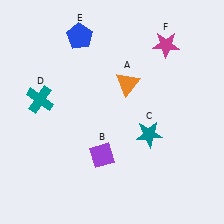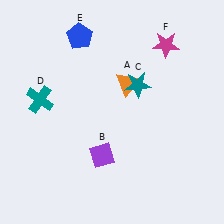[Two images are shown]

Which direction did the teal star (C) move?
The teal star (C) moved up.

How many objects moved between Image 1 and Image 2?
1 object moved between the two images.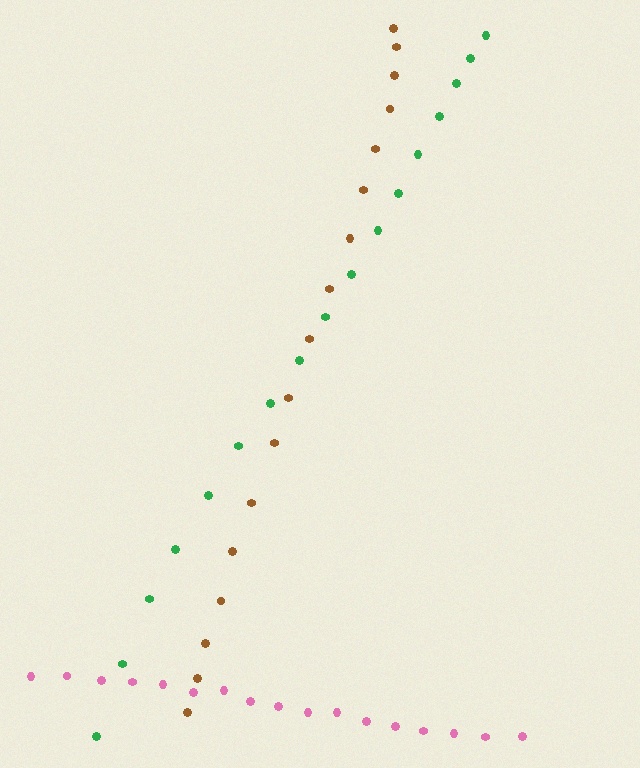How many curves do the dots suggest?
There are 3 distinct paths.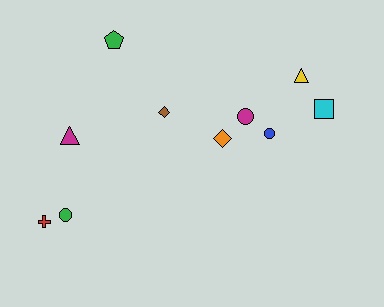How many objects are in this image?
There are 10 objects.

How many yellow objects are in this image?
There is 1 yellow object.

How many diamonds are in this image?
There are 2 diamonds.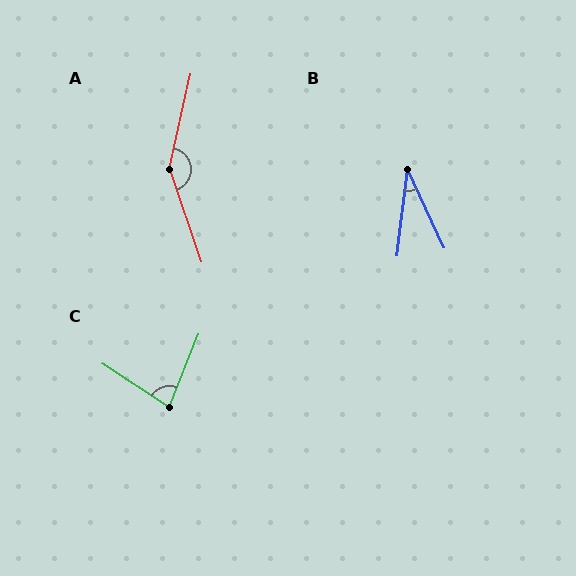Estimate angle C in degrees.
Approximately 79 degrees.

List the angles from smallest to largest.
B (32°), C (79°), A (148°).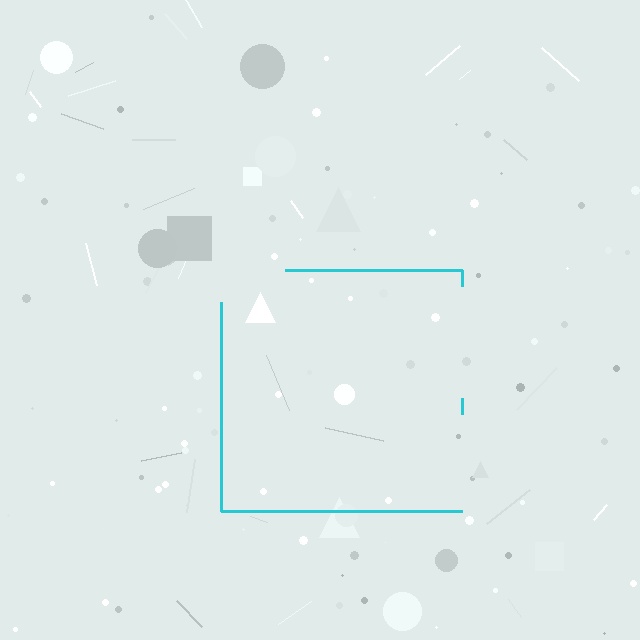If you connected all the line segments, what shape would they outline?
They would outline a square.